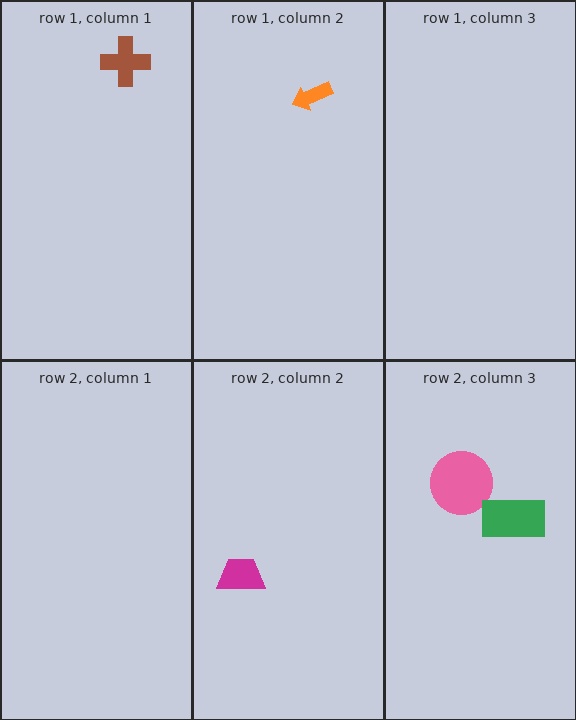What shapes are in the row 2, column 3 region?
The pink circle, the green rectangle.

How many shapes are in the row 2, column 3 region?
2.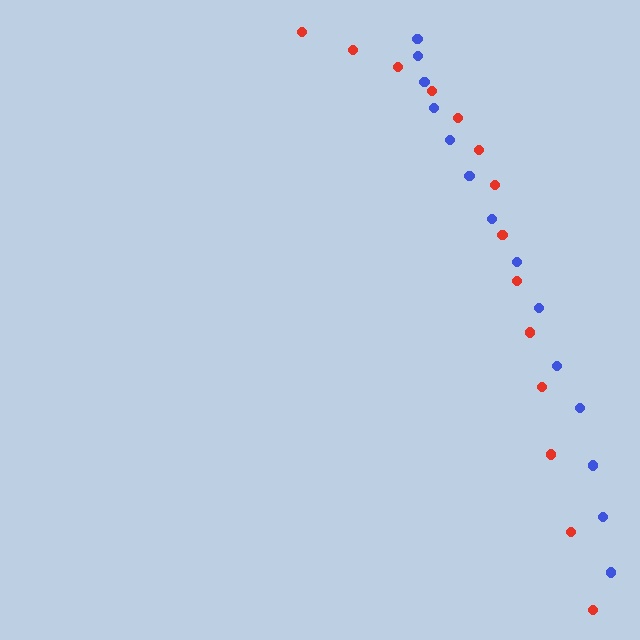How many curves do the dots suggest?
There are 2 distinct paths.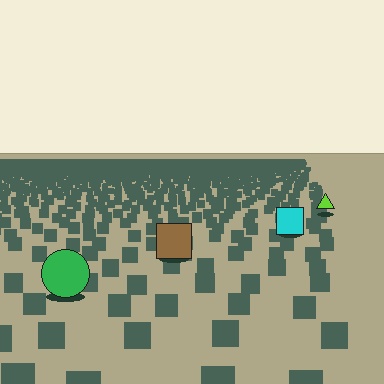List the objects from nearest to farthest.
From nearest to farthest: the green circle, the brown square, the cyan square, the lime triangle.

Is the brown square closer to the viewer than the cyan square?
Yes. The brown square is closer — you can tell from the texture gradient: the ground texture is coarser near it.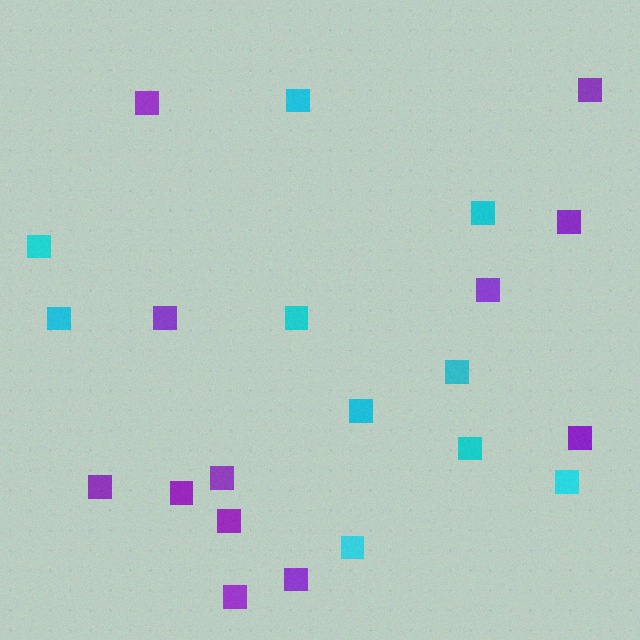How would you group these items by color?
There are 2 groups: one group of purple squares (12) and one group of cyan squares (10).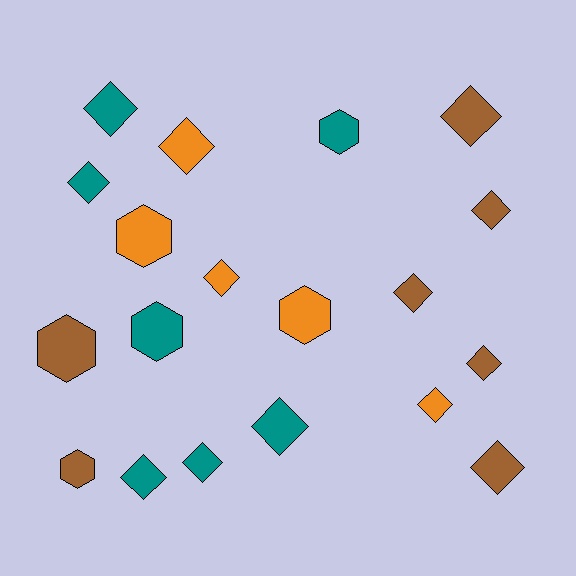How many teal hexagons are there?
There are 2 teal hexagons.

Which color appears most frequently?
Teal, with 7 objects.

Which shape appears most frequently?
Diamond, with 13 objects.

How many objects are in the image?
There are 19 objects.